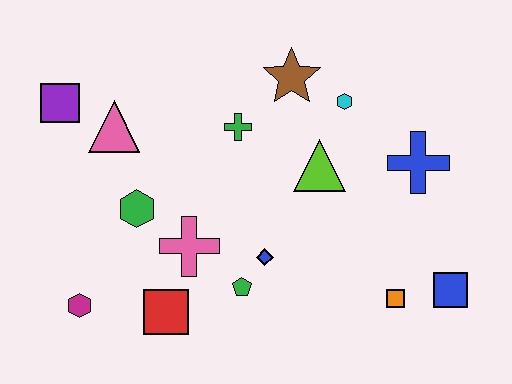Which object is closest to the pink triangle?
The purple square is closest to the pink triangle.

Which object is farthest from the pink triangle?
The blue square is farthest from the pink triangle.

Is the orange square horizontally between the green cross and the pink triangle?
No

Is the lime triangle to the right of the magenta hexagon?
Yes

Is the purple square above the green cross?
Yes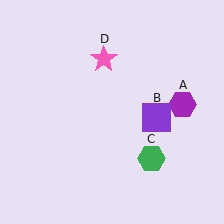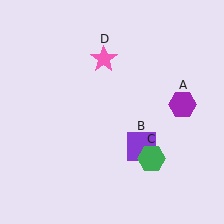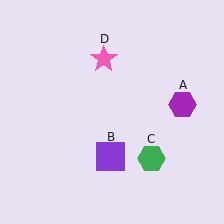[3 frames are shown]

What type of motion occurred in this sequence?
The purple square (object B) rotated clockwise around the center of the scene.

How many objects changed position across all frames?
1 object changed position: purple square (object B).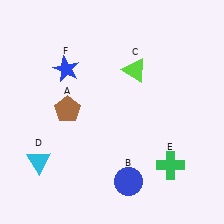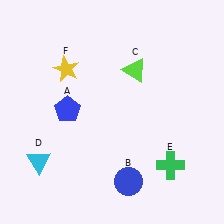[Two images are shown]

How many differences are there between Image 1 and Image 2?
There are 2 differences between the two images.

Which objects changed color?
A changed from brown to blue. F changed from blue to yellow.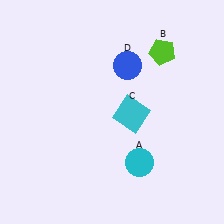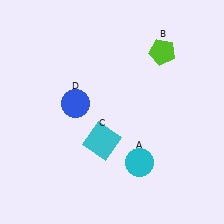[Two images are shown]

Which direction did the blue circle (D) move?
The blue circle (D) moved left.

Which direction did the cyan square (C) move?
The cyan square (C) moved left.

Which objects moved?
The objects that moved are: the cyan square (C), the blue circle (D).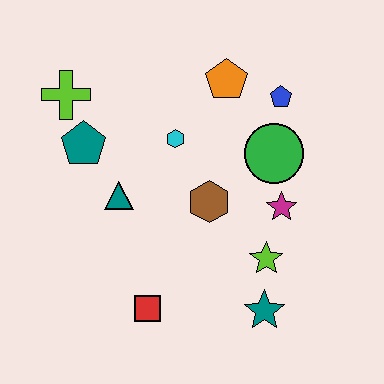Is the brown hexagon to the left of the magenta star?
Yes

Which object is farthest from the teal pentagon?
The teal star is farthest from the teal pentagon.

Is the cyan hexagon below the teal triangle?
No